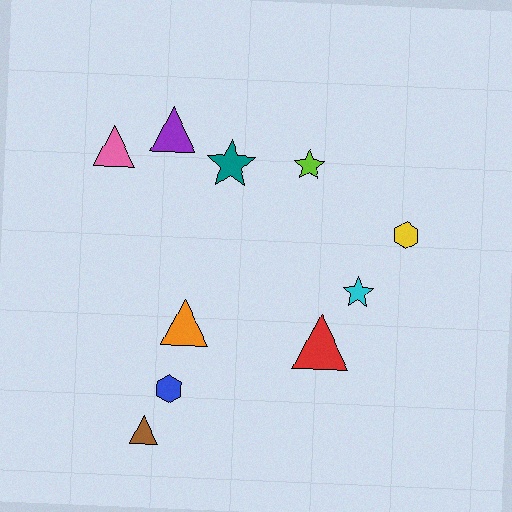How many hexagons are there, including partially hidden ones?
There are 2 hexagons.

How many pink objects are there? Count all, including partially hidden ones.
There is 1 pink object.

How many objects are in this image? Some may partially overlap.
There are 10 objects.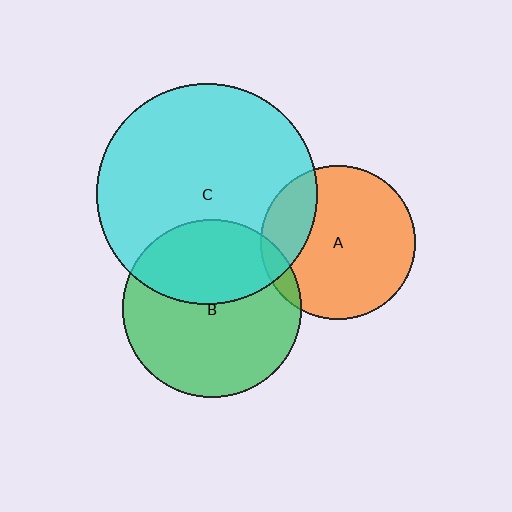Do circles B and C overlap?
Yes.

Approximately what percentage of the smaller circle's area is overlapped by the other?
Approximately 40%.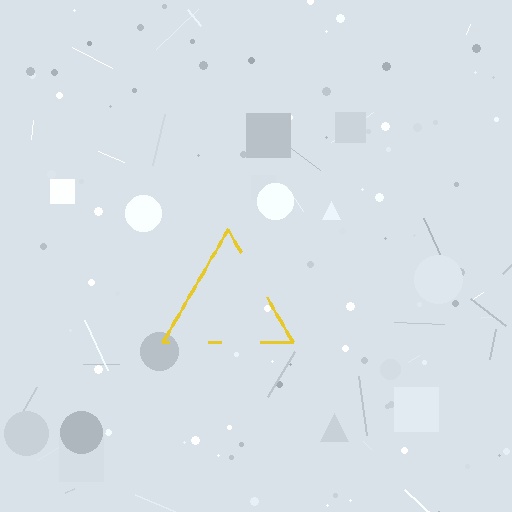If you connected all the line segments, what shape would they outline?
They would outline a triangle.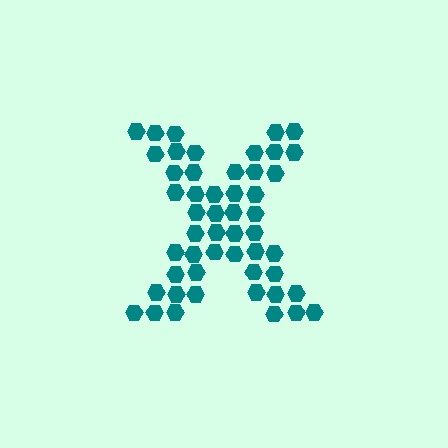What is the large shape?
The large shape is the letter X.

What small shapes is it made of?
It is made of small hexagons.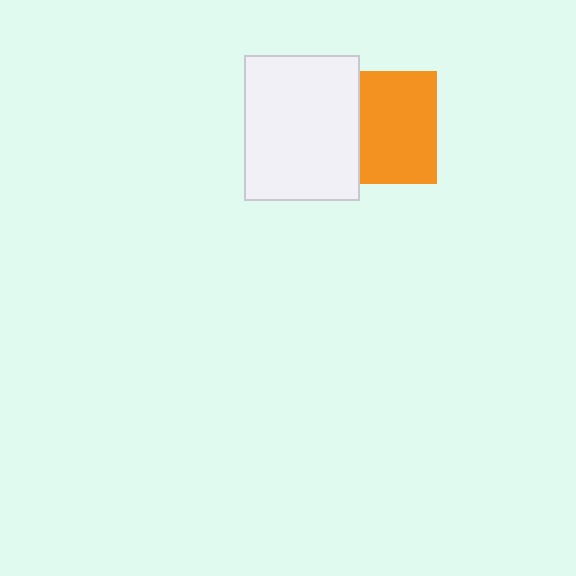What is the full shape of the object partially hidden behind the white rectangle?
The partially hidden object is an orange square.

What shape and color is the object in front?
The object in front is a white rectangle.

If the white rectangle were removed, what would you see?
You would see the complete orange square.